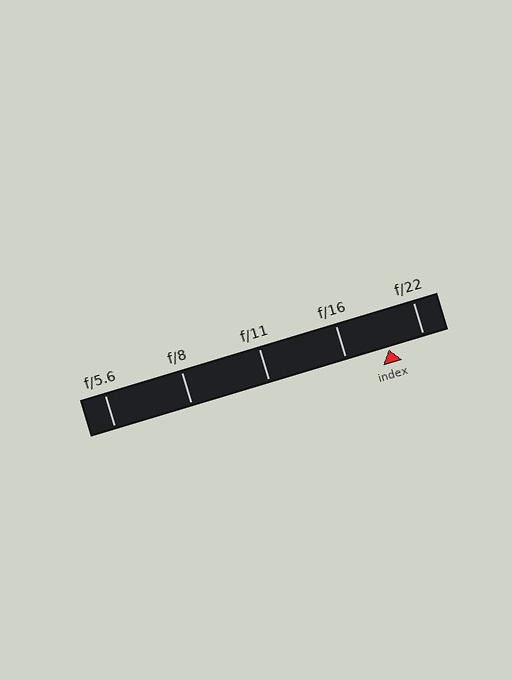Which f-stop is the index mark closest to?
The index mark is closest to f/22.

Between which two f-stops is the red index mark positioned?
The index mark is between f/16 and f/22.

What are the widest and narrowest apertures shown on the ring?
The widest aperture shown is f/5.6 and the narrowest is f/22.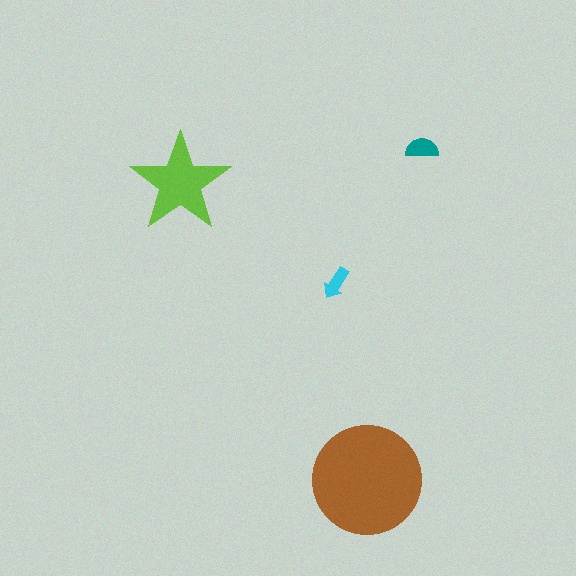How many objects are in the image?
There are 4 objects in the image.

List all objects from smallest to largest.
The cyan arrow, the teal semicircle, the lime star, the brown circle.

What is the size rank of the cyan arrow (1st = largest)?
4th.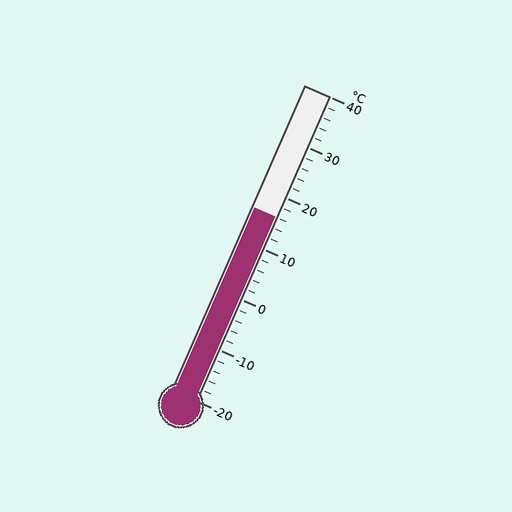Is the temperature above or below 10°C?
The temperature is above 10°C.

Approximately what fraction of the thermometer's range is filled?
The thermometer is filled to approximately 60% of its range.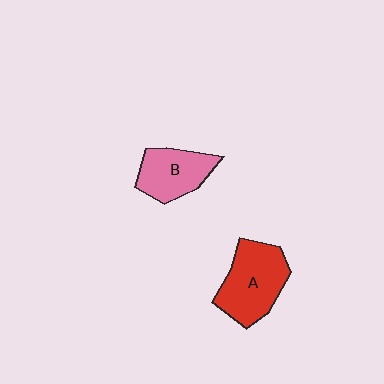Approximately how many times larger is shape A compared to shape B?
Approximately 1.3 times.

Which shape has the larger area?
Shape A (red).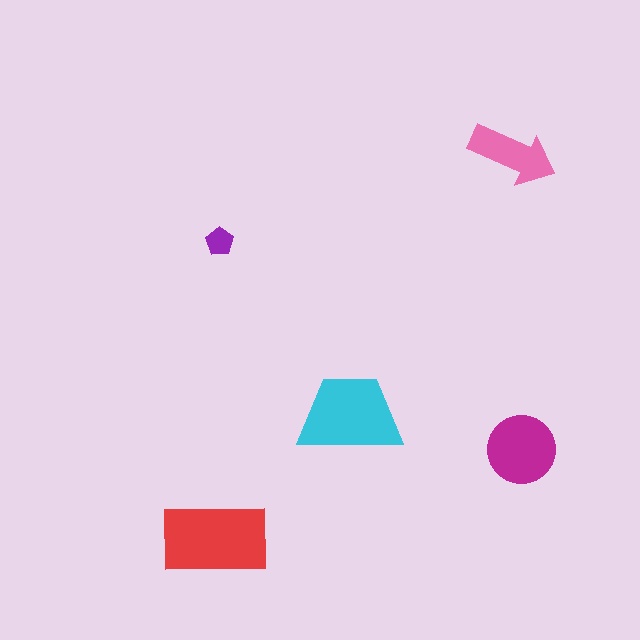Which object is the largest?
The red rectangle.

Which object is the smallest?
The purple pentagon.